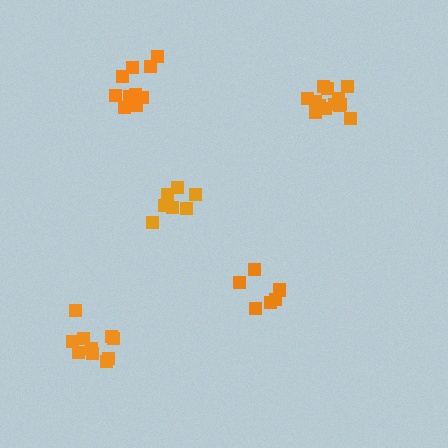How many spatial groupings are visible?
There are 5 spatial groupings.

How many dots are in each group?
Group 1: 10 dots, Group 2: 7 dots, Group 3: 10 dots, Group 4: 7 dots, Group 5: 13 dots (47 total).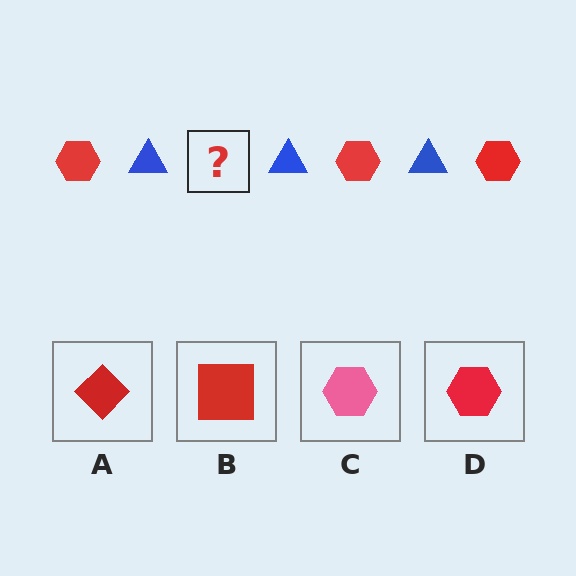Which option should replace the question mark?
Option D.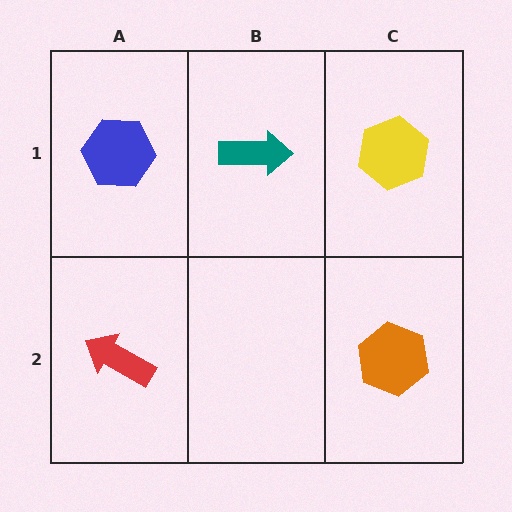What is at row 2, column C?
An orange hexagon.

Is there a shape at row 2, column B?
No, that cell is empty.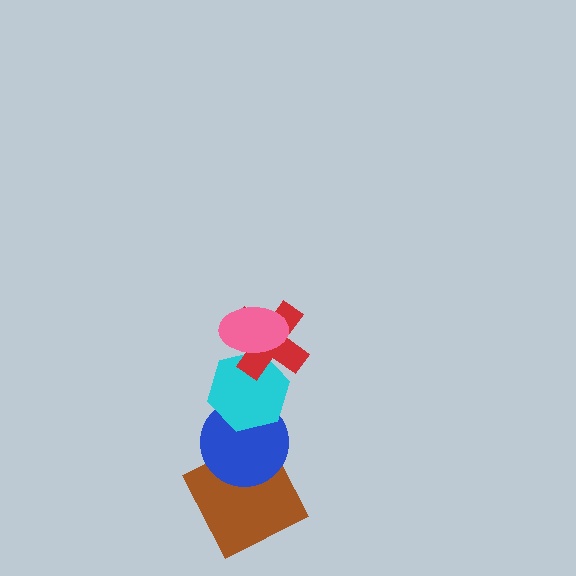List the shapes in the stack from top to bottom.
From top to bottom: the pink ellipse, the red cross, the cyan hexagon, the blue circle, the brown square.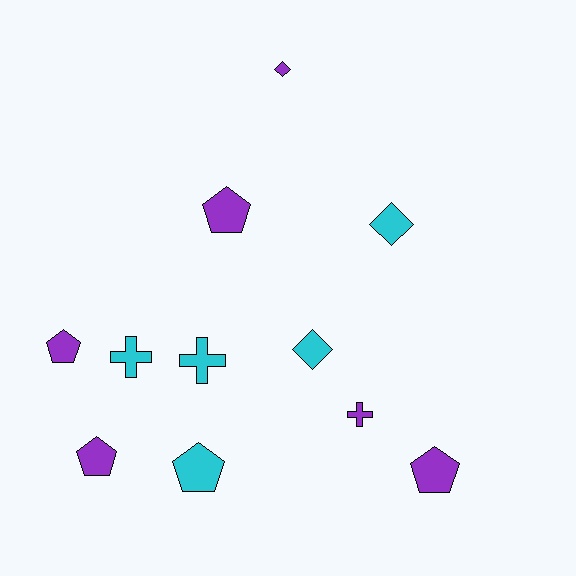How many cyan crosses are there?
There are 2 cyan crosses.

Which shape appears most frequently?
Pentagon, with 5 objects.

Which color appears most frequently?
Purple, with 6 objects.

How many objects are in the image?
There are 11 objects.